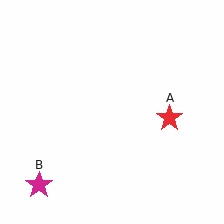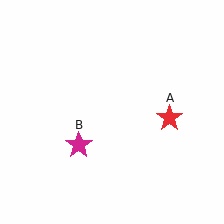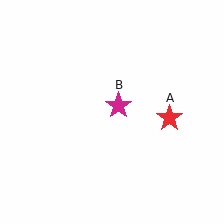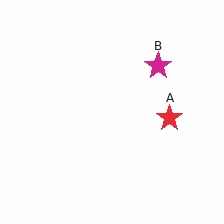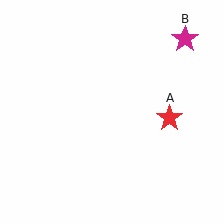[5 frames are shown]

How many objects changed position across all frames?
1 object changed position: magenta star (object B).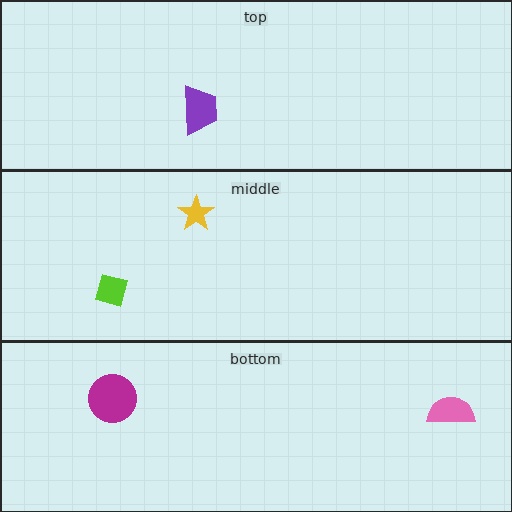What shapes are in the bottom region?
The magenta circle, the pink semicircle.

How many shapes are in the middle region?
2.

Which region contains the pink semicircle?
The bottom region.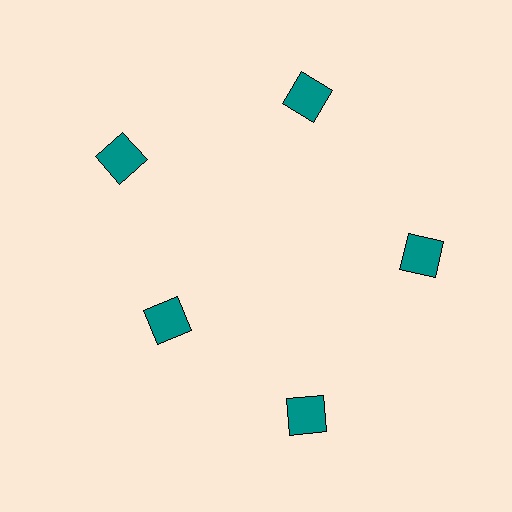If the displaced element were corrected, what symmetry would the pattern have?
It would have 5-fold rotational symmetry — the pattern would map onto itself every 72 degrees.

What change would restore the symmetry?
The symmetry would be restored by moving it outward, back onto the ring so that all 5 squares sit at equal angles and equal distance from the center.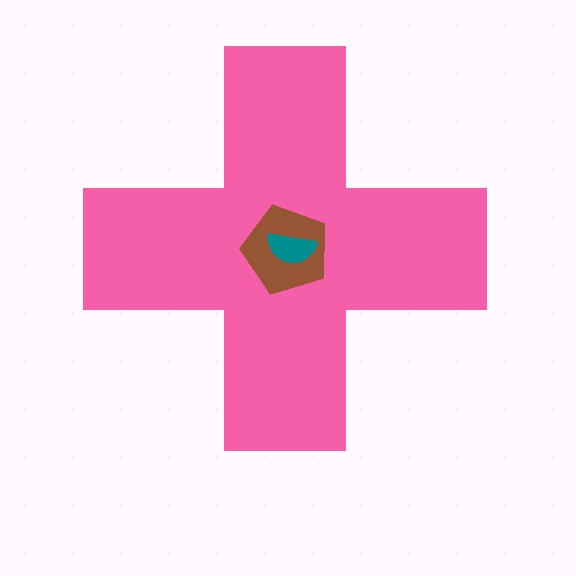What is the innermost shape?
The teal semicircle.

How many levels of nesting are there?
3.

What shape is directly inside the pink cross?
The brown pentagon.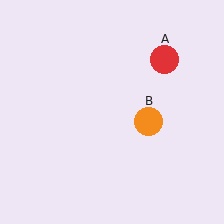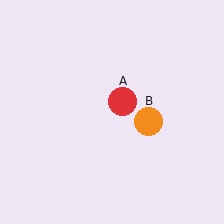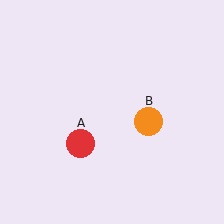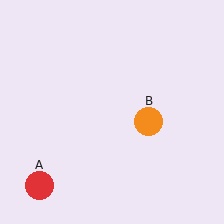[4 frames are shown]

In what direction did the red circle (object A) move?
The red circle (object A) moved down and to the left.